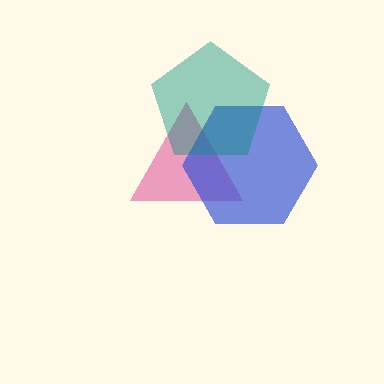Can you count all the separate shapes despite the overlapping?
Yes, there are 3 separate shapes.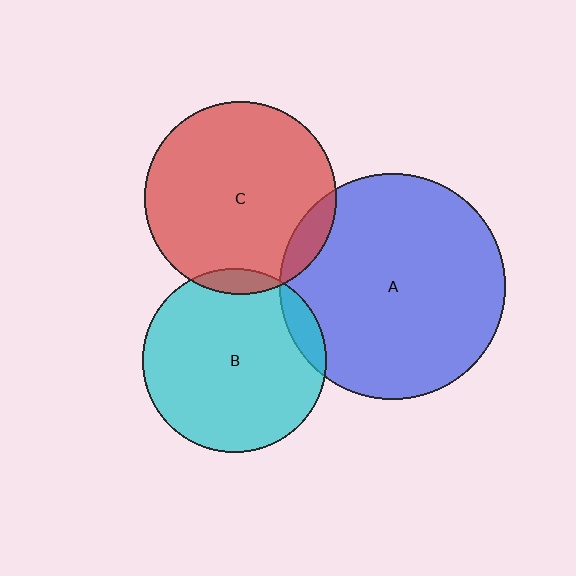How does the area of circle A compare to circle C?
Approximately 1.4 times.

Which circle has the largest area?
Circle A (blue).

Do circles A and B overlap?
Yes.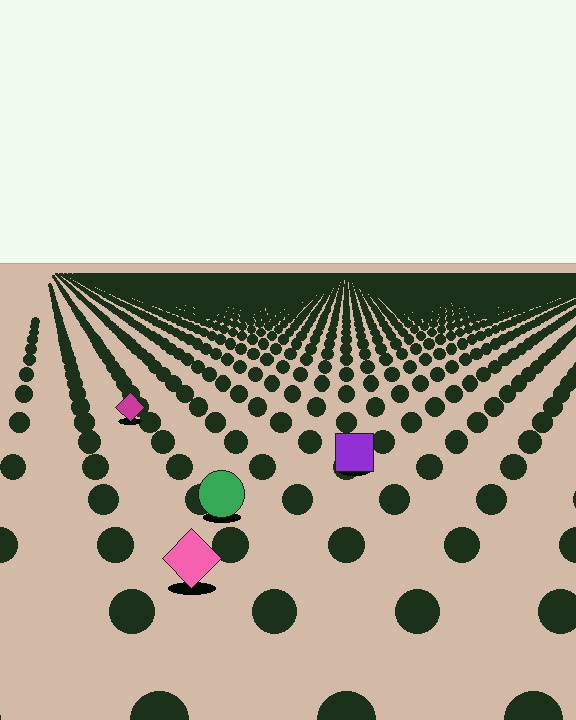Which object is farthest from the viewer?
The magenta diamond is farthest from the viewer. It appears smaller and the ground texture around it is denser.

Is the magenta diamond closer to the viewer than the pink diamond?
No. The pink diamond is closer — you can tell from the texture gradient: the ground texture is coarser near it.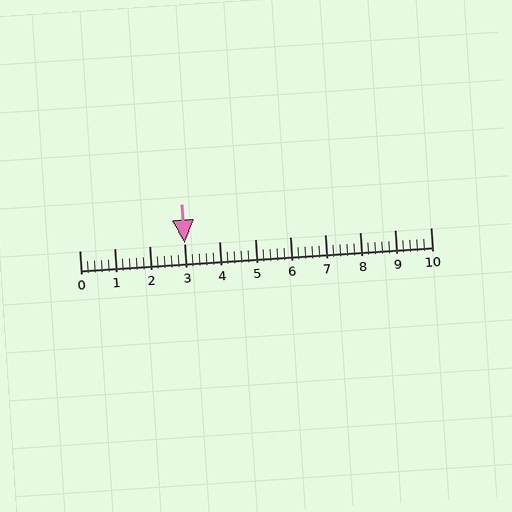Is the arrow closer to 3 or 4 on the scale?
The arrow is closer to 3.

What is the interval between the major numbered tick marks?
The major tick marks are spaced 1 units apart.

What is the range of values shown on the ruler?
The ruler shows values from 0 to 10.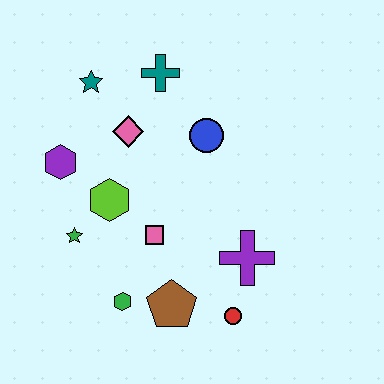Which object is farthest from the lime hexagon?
The red circle is farthest from the lime hexagon.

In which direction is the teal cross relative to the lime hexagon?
The teal cross is above the lime hexagon.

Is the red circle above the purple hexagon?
No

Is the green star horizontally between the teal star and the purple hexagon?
Yes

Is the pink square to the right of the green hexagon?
Yes